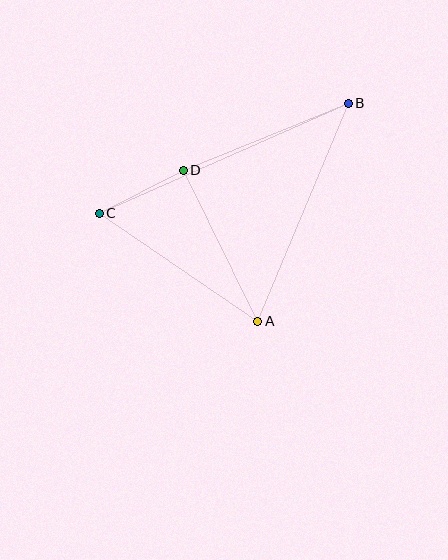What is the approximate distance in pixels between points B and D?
The distance between B and D is approximately 178 pixels.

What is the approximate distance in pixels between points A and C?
The distance between A and C is approximately 192 pixels.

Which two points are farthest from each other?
Points B and C are farthest from each other.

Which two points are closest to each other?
Points C and D are closest to each other.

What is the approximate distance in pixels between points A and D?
The distance between A and D is approximately 168 pixels.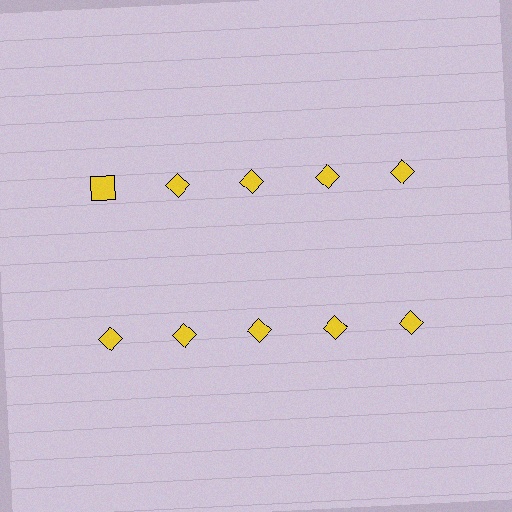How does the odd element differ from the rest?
It has a different shape: square instead of diamond.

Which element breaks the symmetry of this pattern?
The yellow square in the top row, leftmost column breaks the symmetry. All other shapes are yellow diamonds.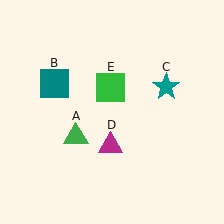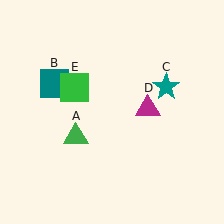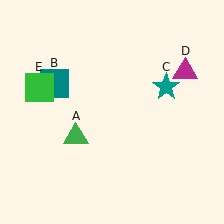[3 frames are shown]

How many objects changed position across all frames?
2 objects changed position: magenta triangle (object D), green square (object E).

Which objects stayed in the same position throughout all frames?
Green triangle (object A) and teal square (object B) and teal star (object C) remained stationary.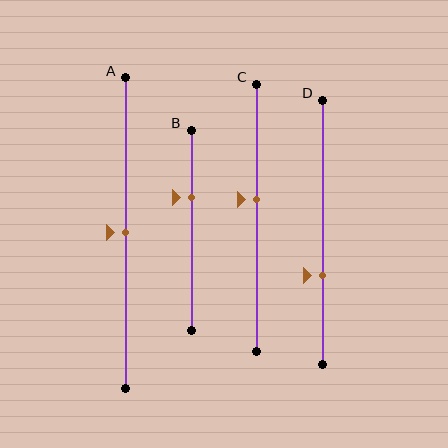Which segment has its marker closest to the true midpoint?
Segment A has its marker closest to the true midpoint.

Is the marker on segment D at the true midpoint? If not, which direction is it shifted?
No, the marker on segment D is shifted downward by about 16% of the segment length.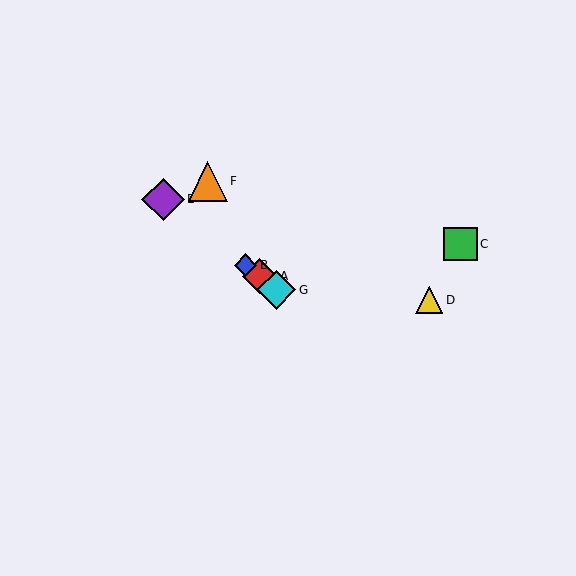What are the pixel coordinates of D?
Object D is at (429, 300).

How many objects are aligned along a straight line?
4 objects (A, B, E, G) are aligned along a straight line.